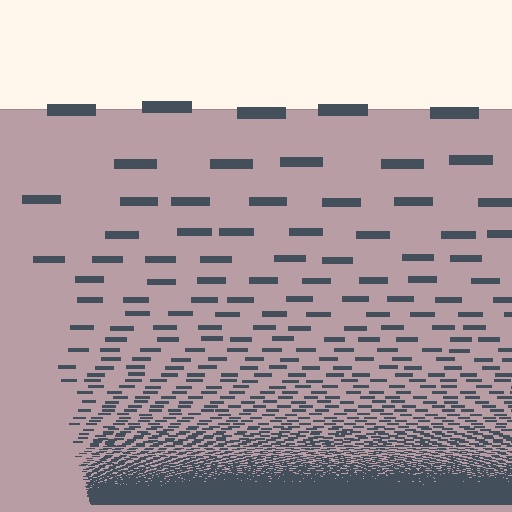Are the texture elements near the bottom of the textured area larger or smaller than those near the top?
Smaller. The gradient is inverted — elements near the bottom are smaller and denser.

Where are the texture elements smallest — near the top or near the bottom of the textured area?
Near the bottom.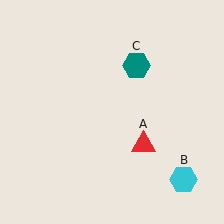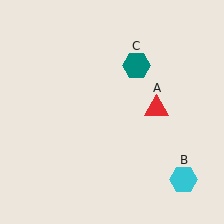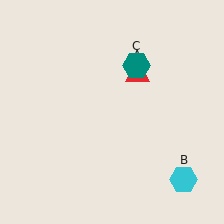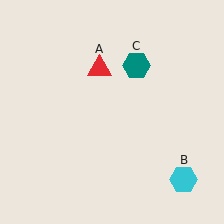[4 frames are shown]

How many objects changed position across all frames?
1 object changed position: red triangle (object A).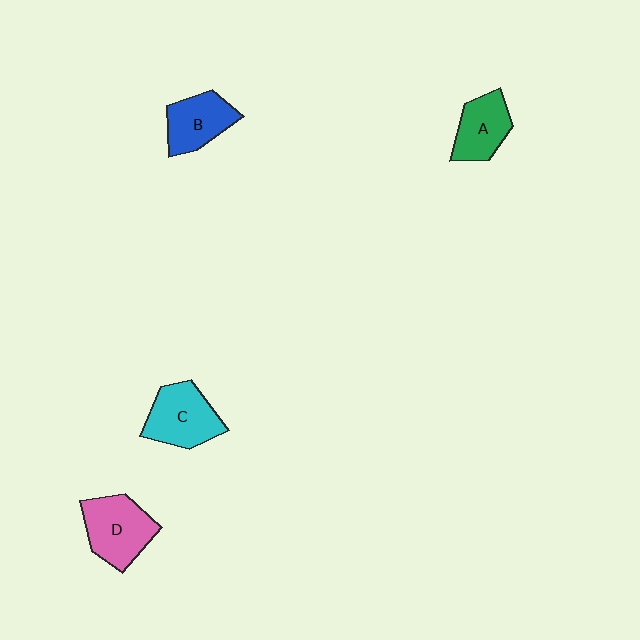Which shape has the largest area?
Shape D (pink).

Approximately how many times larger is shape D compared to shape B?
Approximately 1.3 times.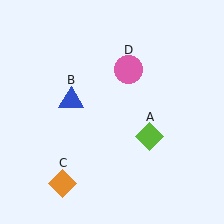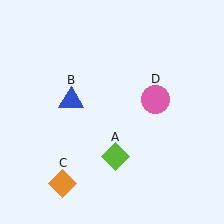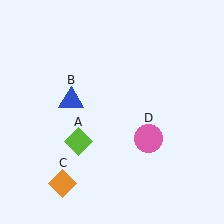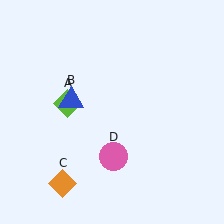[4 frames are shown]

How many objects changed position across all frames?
2 objects changed position: lime diamond (object A), pink circle (object D).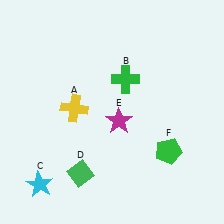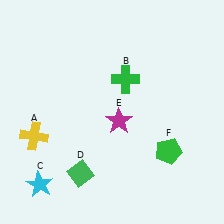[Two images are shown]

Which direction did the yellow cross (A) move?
The yellow cross (A) moved left.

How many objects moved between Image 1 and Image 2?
1 object moved between the two images.